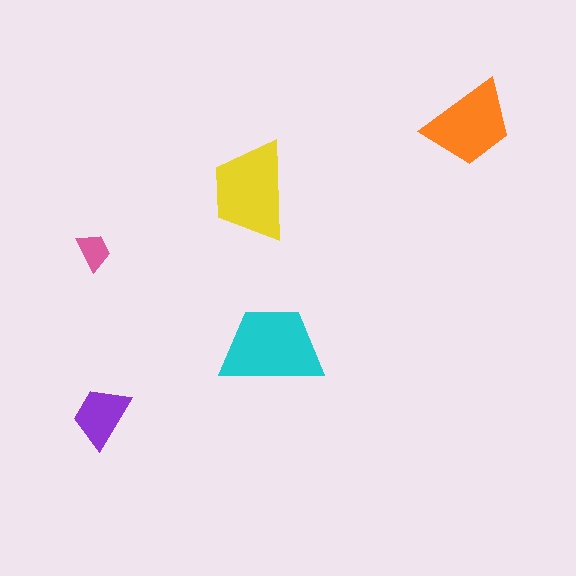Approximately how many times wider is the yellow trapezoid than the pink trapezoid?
About 2.5 times wider.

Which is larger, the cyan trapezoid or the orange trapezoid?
The cyan one.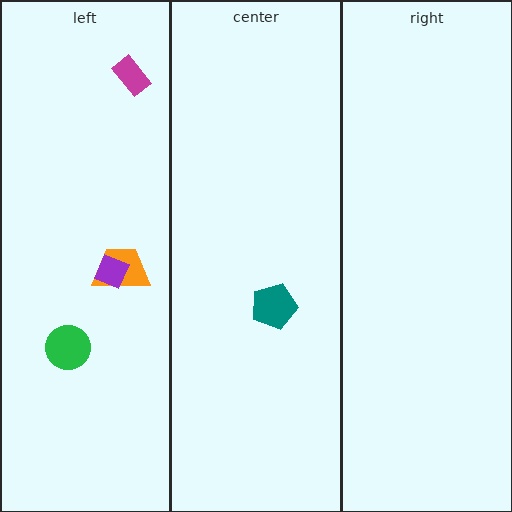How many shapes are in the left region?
4.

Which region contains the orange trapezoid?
The left region.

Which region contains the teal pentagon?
The center region.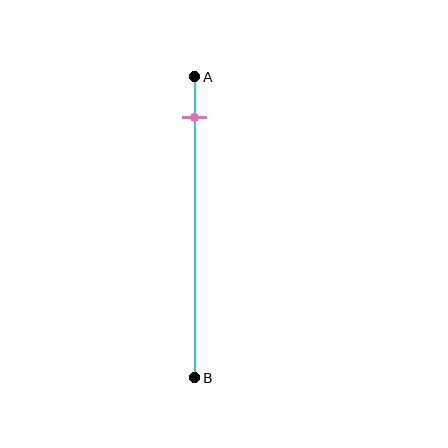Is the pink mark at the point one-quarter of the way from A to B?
No, the mark is at about 15% from A, not at the 25% one-quarter point.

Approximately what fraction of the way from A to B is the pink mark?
The pink mark is approximately 15% of the way from A to B.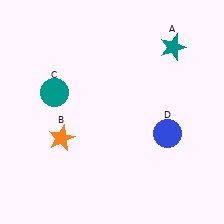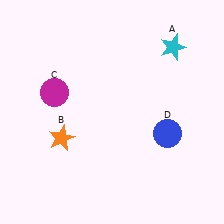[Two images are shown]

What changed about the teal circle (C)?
In Image 1, C is teal. In Image 2, it changed to magenta.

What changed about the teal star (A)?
In Image 1, A is teal. In Image 2, it changed to cyan.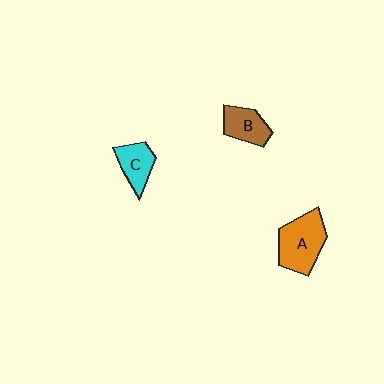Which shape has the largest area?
Shape A (orange).